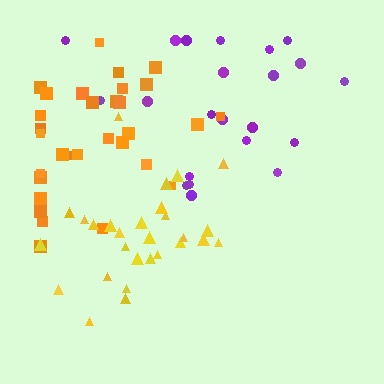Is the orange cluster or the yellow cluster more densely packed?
Yellow.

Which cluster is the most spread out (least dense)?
Purple.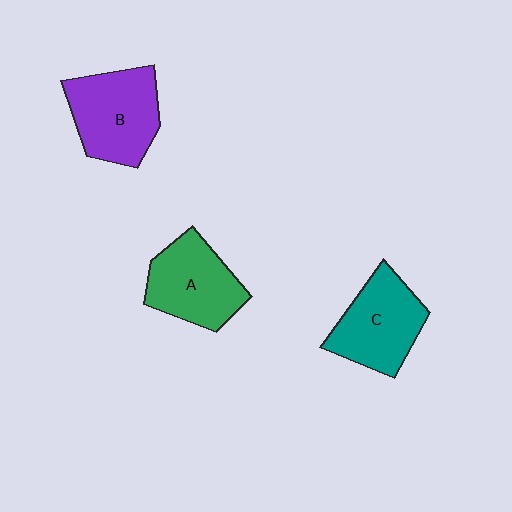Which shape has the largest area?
Shape B (purple).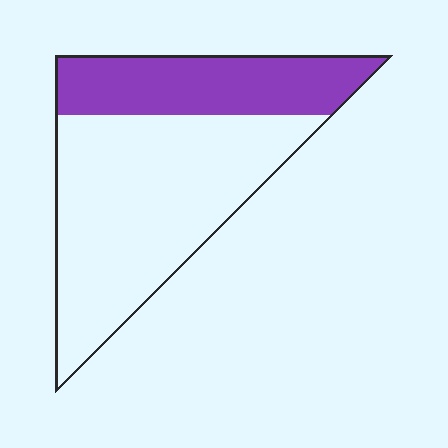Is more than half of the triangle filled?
No.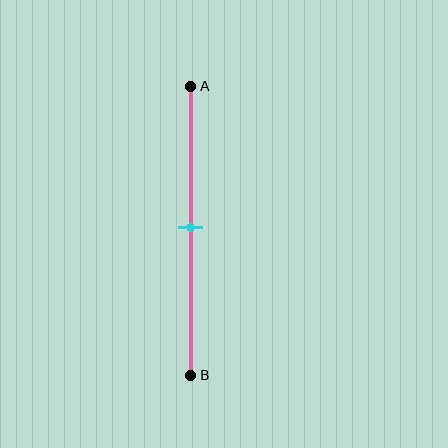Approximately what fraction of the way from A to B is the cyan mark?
The cyan mark is approximately 50% of the way from A to B.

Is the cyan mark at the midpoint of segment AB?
Yes, the mark is approximately at the midpoint.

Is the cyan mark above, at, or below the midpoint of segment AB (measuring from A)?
The cyan mark is approximately at the midpoint of segment AB.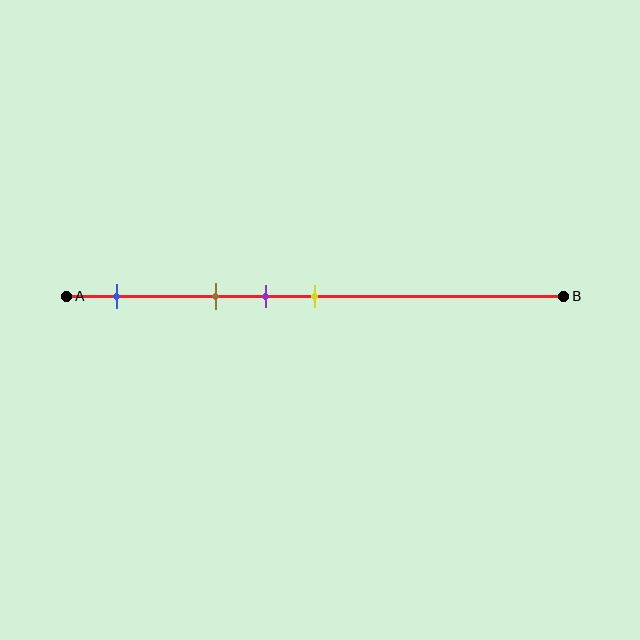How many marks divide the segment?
There are 4 marks dividing the segment.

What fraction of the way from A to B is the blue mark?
The blue mark is approximately 10% (0.1) of the way from A to B.